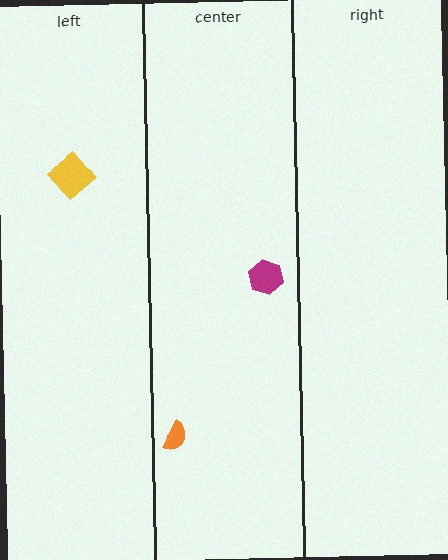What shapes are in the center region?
The orange semicircle, the magenta hexagon.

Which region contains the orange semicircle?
The center region.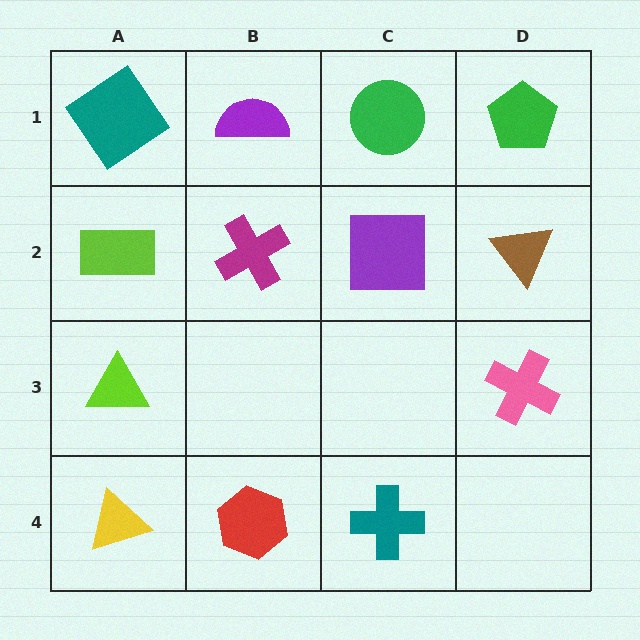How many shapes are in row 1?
4 shapes.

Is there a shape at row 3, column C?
No, that cell is empty.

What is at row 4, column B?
A red hexagon.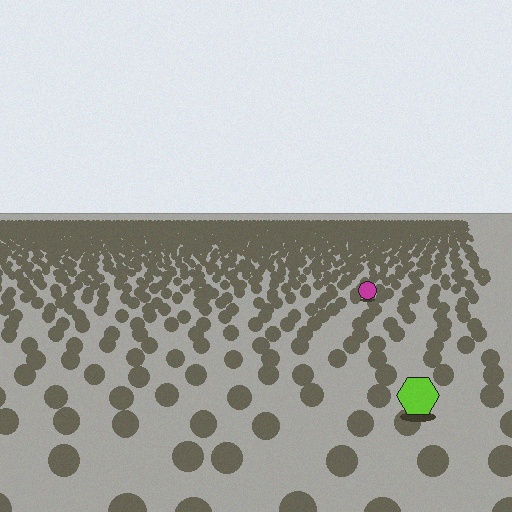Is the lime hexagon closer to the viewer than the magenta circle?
Yes. The lime hexagon is closer — you can tell from the texture gradient: the ground texture is coarser near it.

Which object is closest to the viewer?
The lime hexagon is closest. The texture marks near it are larger and more spread out.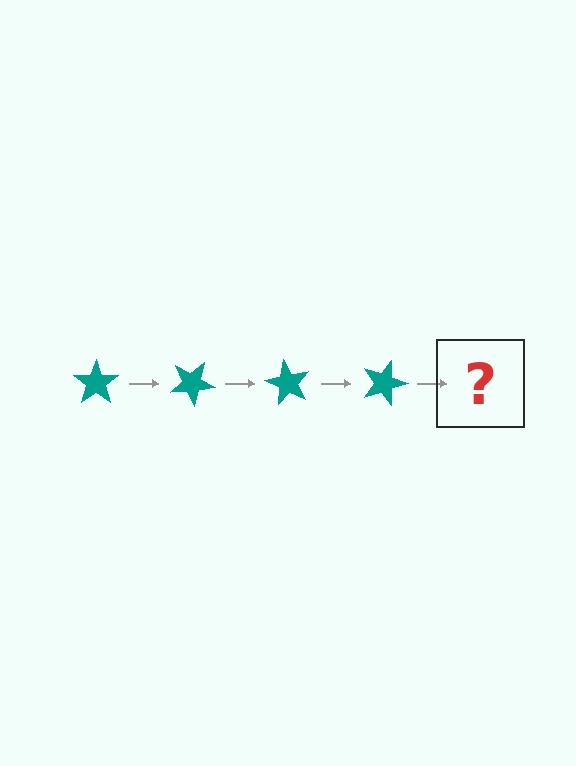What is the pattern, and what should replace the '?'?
The pattern is that the star rotates 30 degrees each step. The '?' should be a teal star rotated 120 degrees.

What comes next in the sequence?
The next element should be a teal star rotated 120 degrees.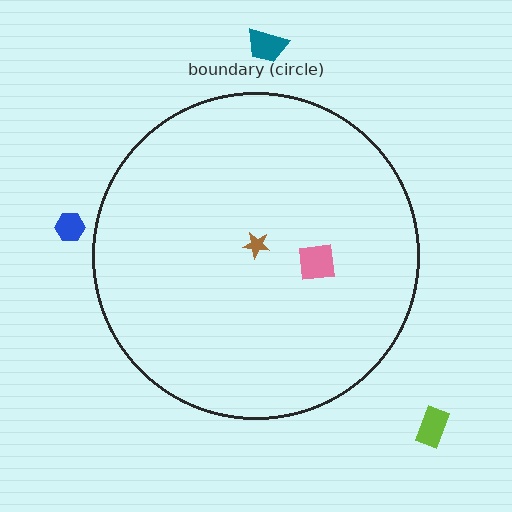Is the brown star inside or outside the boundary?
Inside.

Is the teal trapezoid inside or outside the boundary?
Outside.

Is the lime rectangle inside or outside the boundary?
Outside.